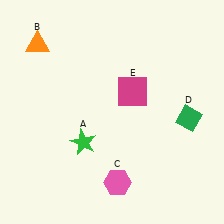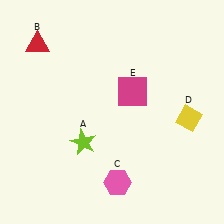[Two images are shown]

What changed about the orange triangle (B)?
In Image 1, B is orange. In Image 2, it changed to red.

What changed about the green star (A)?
In Image 1, A is green. In Image 2, it changed to lime.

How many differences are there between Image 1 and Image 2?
There are 3 differences between the two images.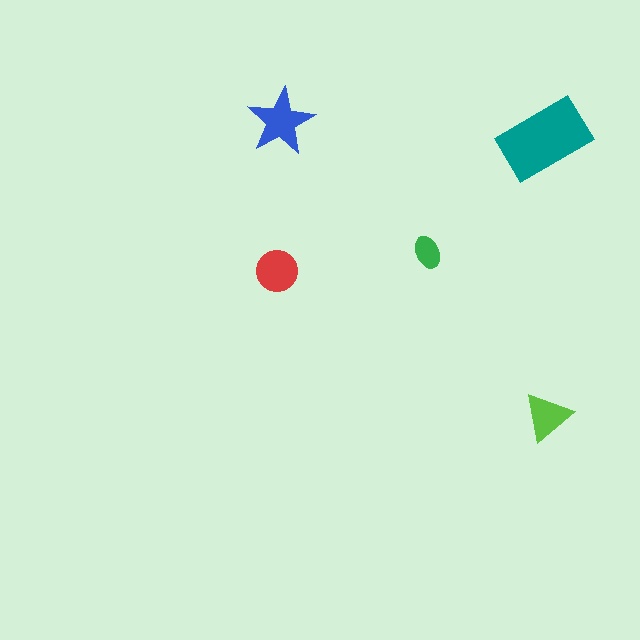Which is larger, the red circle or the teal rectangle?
The teal rectangle.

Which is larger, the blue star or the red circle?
The blue star.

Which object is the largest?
The teal rectangle.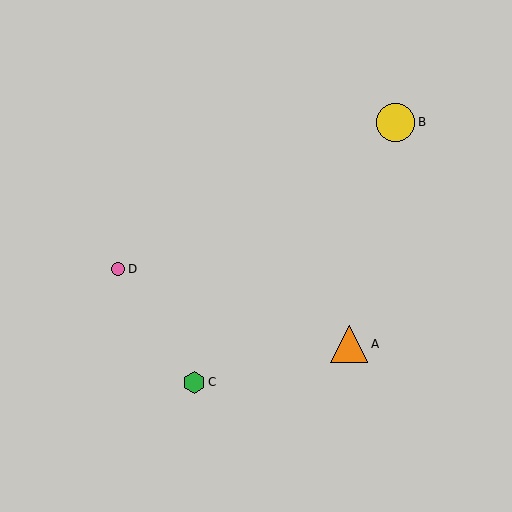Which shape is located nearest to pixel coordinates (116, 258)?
The pink circle (labeled D) at (118, 269) is nearest to that location.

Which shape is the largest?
The yellow circle (labeled B) is the largest.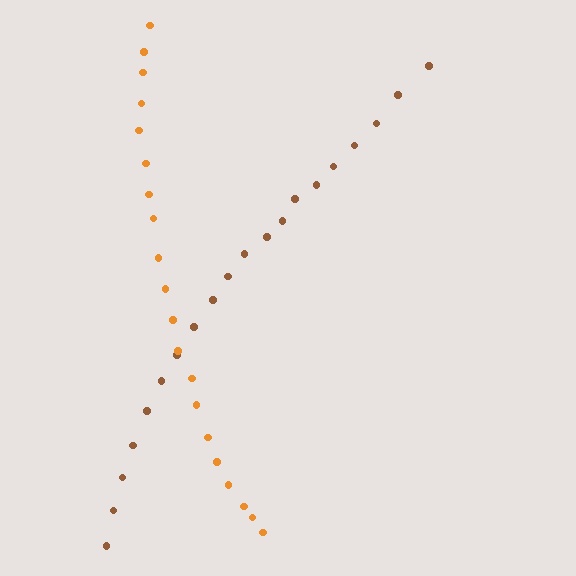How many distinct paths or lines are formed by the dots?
There are 2 distinct paths.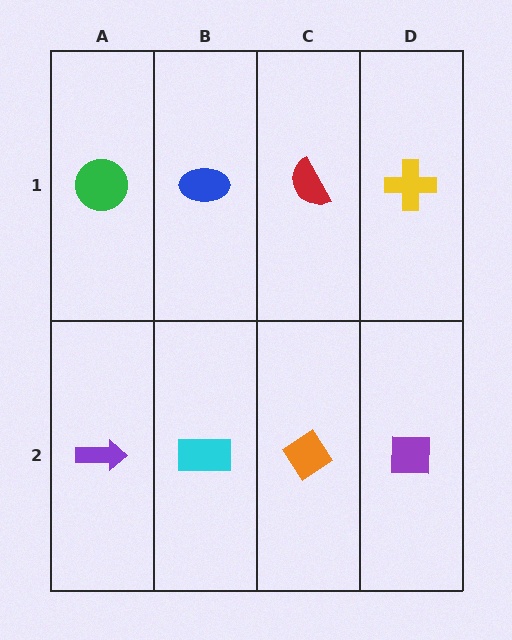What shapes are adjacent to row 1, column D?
A purple square (row 2, column D), a red semicircle (row 1, column C).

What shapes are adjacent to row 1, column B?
A cyan rectangle (row 2, column B), a green circle (row 1, column A), a red semicircle (row 1, column C).